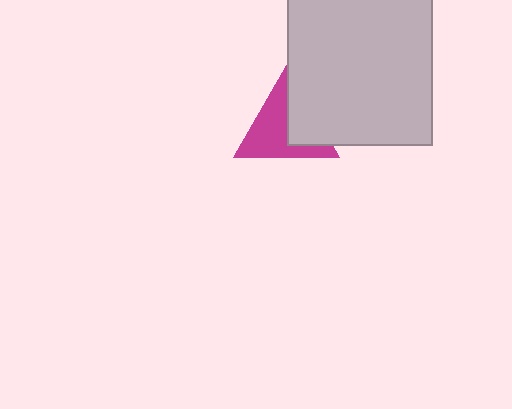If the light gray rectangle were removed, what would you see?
You would see the complete magenta triangle.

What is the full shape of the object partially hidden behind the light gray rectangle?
The partially hidden object is a magenta triangle.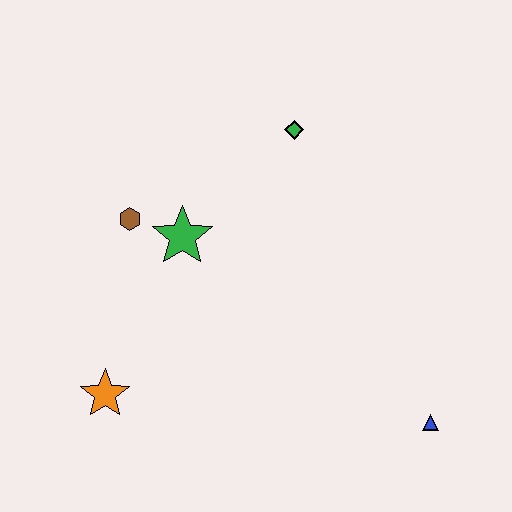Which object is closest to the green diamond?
The green star is closest to the green diamond.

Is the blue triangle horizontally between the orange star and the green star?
No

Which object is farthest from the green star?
The blue triangle is farthest from the green star.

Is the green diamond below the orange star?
No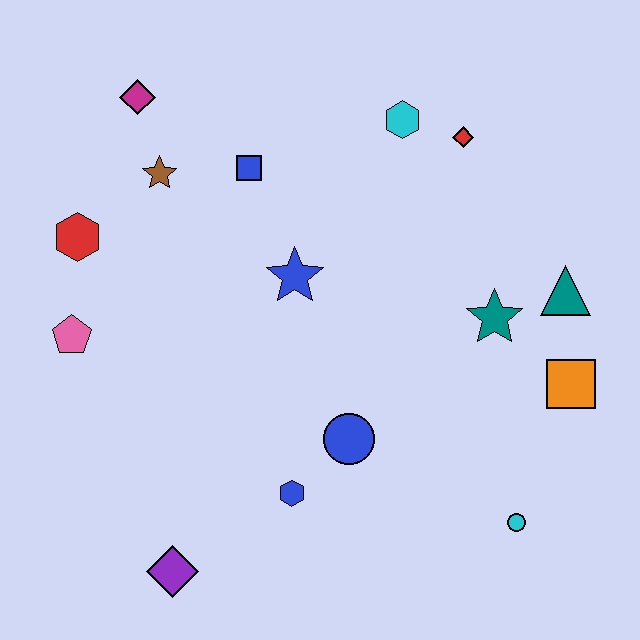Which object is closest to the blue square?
The brown star is closest to the blue square.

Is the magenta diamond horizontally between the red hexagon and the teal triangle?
Yes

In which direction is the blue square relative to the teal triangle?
The blue square is to the left of the teal triangle.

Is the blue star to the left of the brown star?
No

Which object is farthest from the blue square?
The cyan circle is farthest from the blue square.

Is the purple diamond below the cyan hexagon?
Yes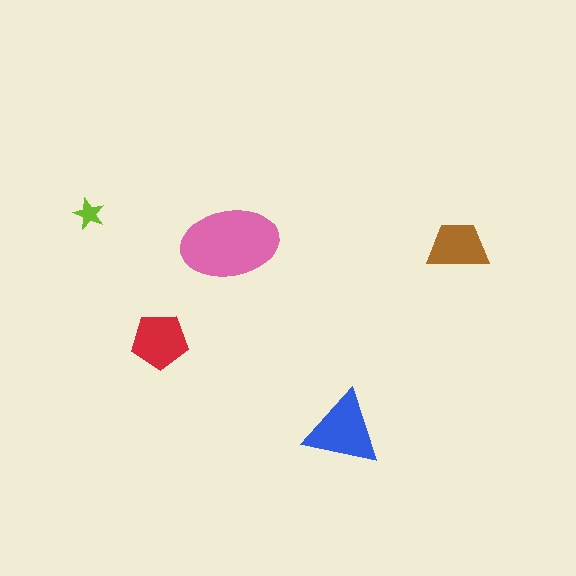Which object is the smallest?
The lime star.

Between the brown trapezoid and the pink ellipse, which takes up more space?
The pink ellipse.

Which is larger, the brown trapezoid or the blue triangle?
The blue triangle.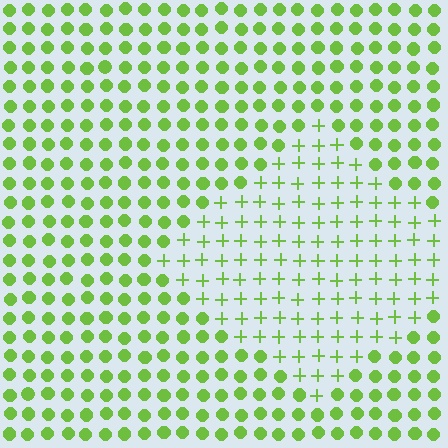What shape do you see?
I see a diamond.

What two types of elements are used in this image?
The image uses plus signs inside the diamond region and circles outside it.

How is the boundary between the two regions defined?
The boundary is defined by a change in element shape: plus signs inside vs. circles outside. All elements share the same color and spacing.